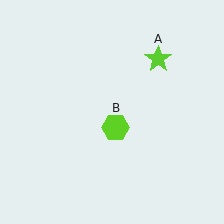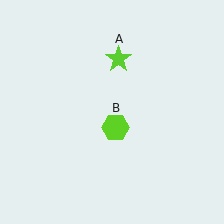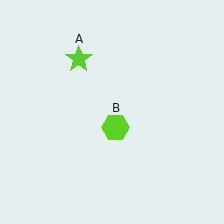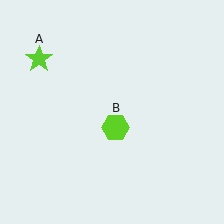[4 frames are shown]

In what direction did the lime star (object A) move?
The lime star (object A) moved left.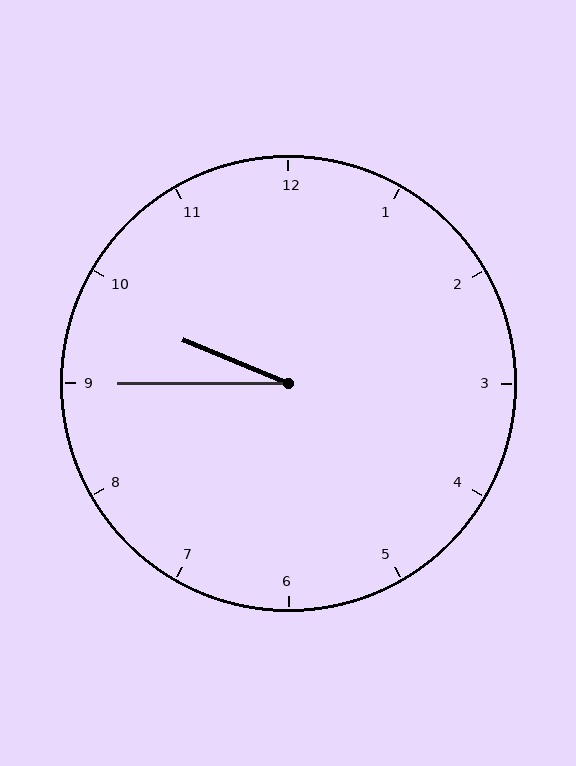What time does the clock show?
9:45.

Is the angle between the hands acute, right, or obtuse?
It is acute.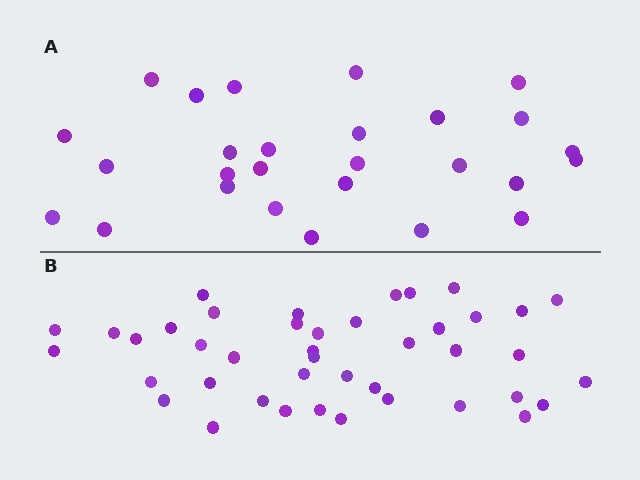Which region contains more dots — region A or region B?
Region B (the bottom region) has more dots.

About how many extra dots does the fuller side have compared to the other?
Region B has approximately 15 more dots than region A.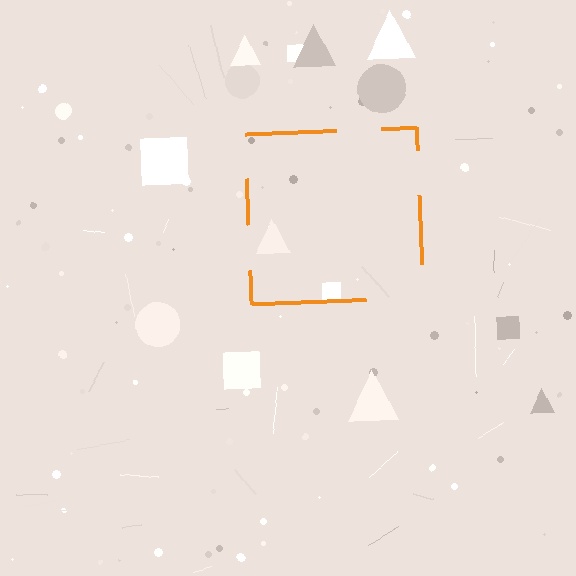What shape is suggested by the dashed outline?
The dashed outline suggests a square.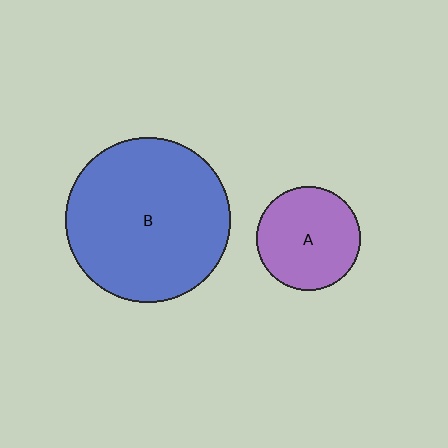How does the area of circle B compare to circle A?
Approximately 2.5 times.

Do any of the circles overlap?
No, none of the circles overlap.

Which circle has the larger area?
Circle B (blue).